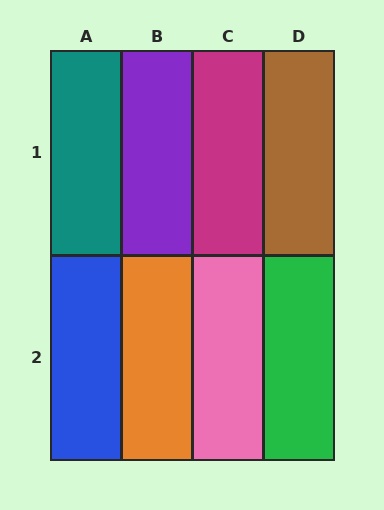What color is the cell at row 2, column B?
Orange.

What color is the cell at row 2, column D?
Green.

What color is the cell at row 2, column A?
Blue.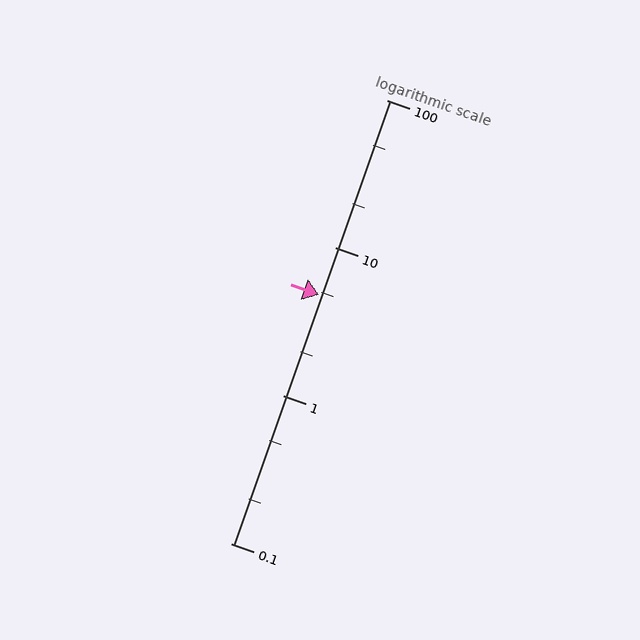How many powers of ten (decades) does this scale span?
The scale spans 3 decades, from 0.1 to 100.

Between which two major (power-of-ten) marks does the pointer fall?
The pointer is between 1 and 10.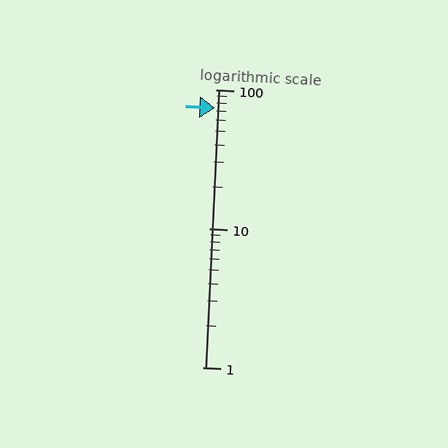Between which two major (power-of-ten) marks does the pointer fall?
The pointer is between 10 and 100.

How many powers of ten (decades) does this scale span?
The scale spans 2 decades, from 1 to 100.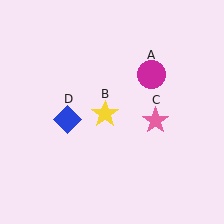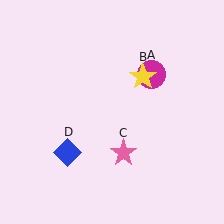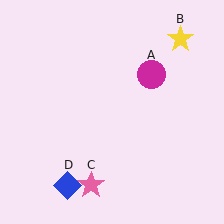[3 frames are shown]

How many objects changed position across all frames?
3 objects changed position: yellow star (object B), pink star (object C), blue diamond (object D).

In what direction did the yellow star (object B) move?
The yellow star (object B) moved up and to the right.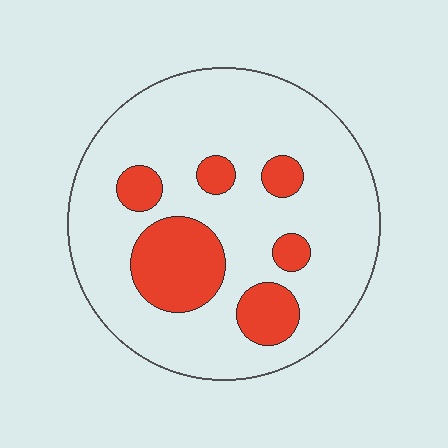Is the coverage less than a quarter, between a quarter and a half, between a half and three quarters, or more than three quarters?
Less than a quarter.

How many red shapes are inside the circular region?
6.